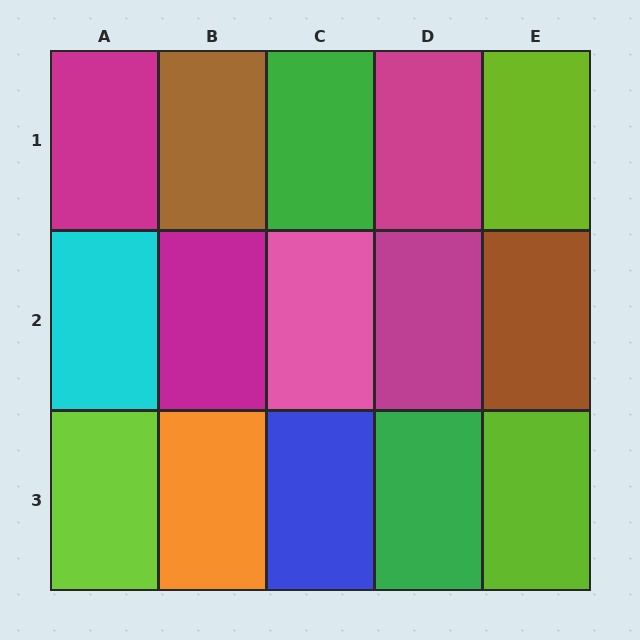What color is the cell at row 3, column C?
Blue.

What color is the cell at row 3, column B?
Orange.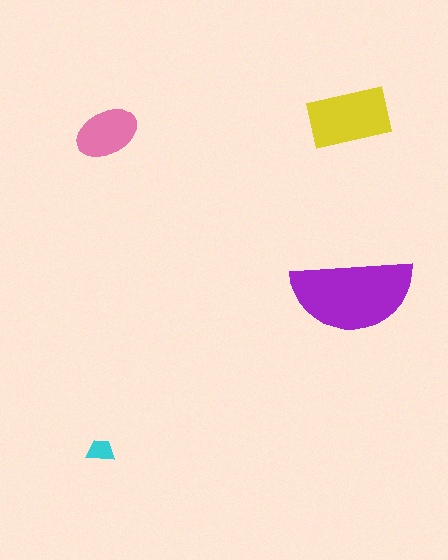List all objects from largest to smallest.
The purple semicircle, the yellow rectangle, the pink ellipse, the cyan trapezoid.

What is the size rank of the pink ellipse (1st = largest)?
3rd.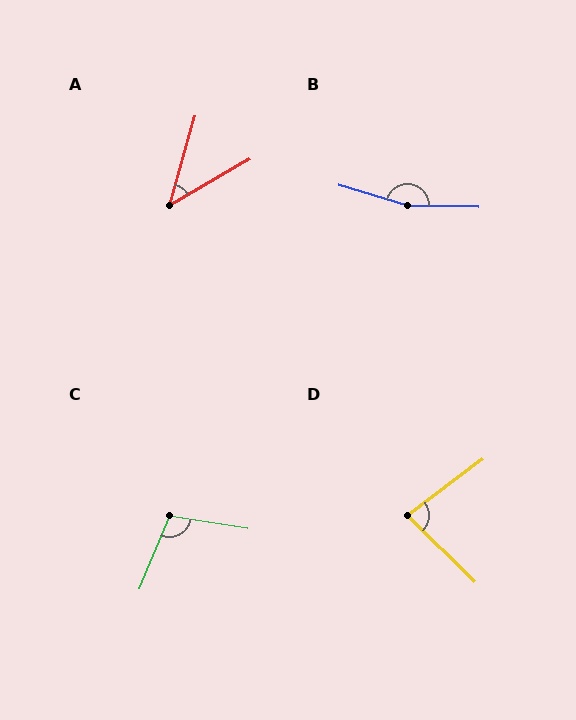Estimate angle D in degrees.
Approximately 82 degrees.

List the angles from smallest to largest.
A (44°), D (82°), C (103°), B (165°).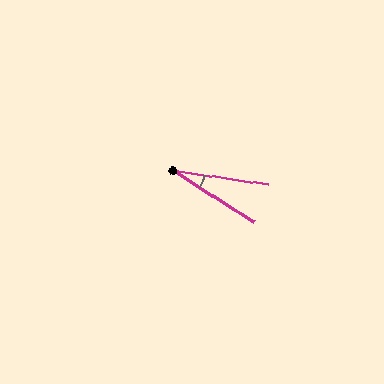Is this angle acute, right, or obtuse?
It is acute.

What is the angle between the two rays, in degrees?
Approximately 24 degrees.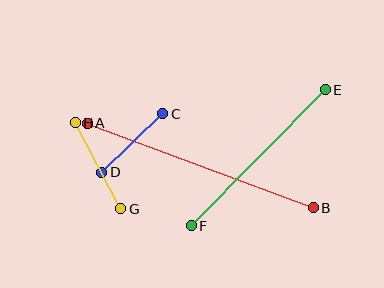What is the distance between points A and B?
The distance is approximately 242 pixels.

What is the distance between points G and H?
The distance is approximately 97 pixels.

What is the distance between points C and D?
The distance is approximately 85 pixels.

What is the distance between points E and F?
The distance is approximately 191 pixels.